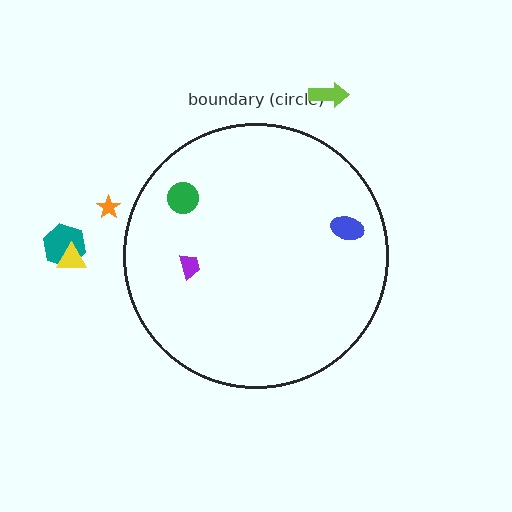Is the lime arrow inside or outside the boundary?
Outside.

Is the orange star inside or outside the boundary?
Outside.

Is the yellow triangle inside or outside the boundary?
Outside.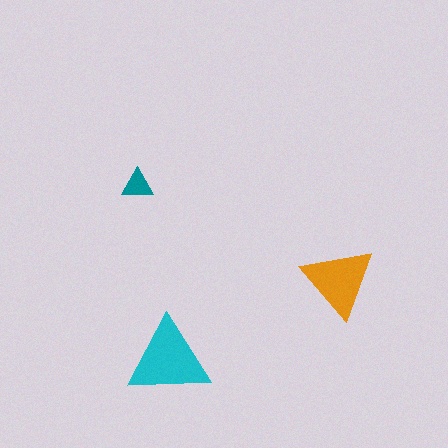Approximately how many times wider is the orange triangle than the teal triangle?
About 2.5 times wider.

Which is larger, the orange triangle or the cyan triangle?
The cyan one.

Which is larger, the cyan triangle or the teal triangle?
The cyan one.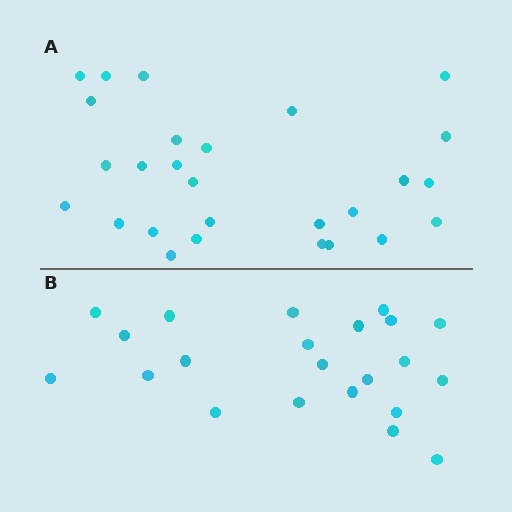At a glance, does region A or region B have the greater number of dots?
Region A (the top region) has more dots.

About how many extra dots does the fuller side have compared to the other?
Region A has about 5 more dots than region B.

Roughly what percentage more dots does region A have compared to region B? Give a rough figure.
About 25% more.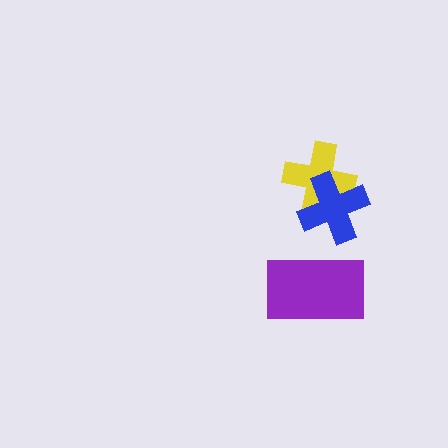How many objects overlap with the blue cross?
1 object overlaps with the blue cross.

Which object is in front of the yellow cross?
The blue cross is in front of the yellow cross.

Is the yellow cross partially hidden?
Yes, it is partially covered by another shape.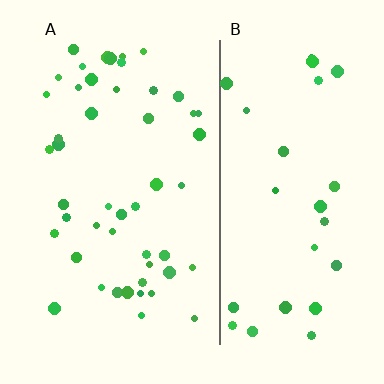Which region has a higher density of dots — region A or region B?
A (the left).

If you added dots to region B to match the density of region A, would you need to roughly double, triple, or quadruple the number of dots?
Approximately double.